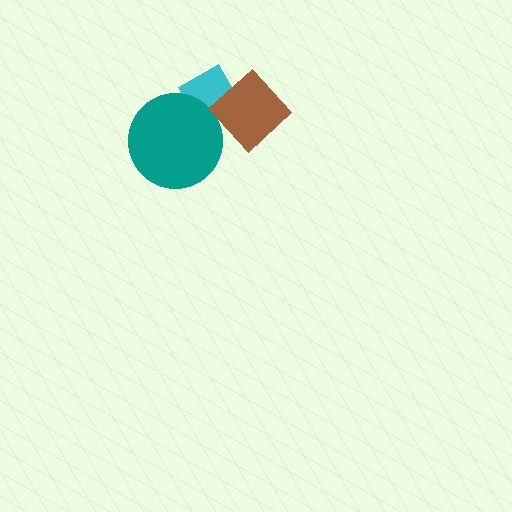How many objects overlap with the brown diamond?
1 object overlaps with the brown diamond.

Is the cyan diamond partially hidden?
Yes, it is partially covered by another shape.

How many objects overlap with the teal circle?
1 object overlaps with the teal circle.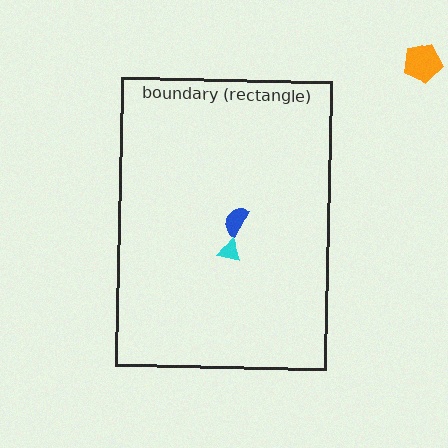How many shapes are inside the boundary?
2 inside, 1 outside.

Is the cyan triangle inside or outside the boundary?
Inside.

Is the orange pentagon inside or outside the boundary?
Outside.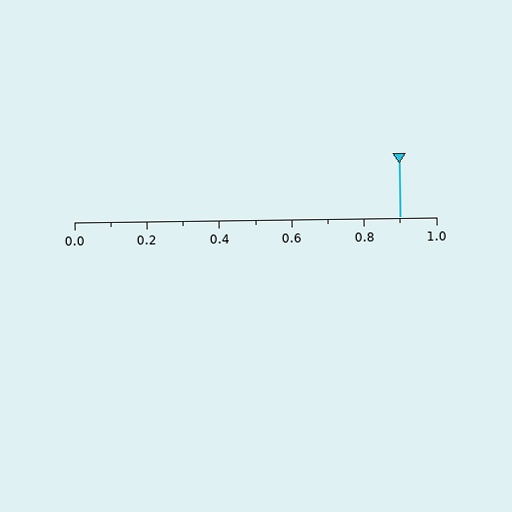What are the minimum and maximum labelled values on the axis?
The axis runs from 0.0 to 1.0.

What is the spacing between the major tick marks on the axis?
The major ticks are spaced 0.2 apart.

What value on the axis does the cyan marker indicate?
The marker indicates approximately 0.9.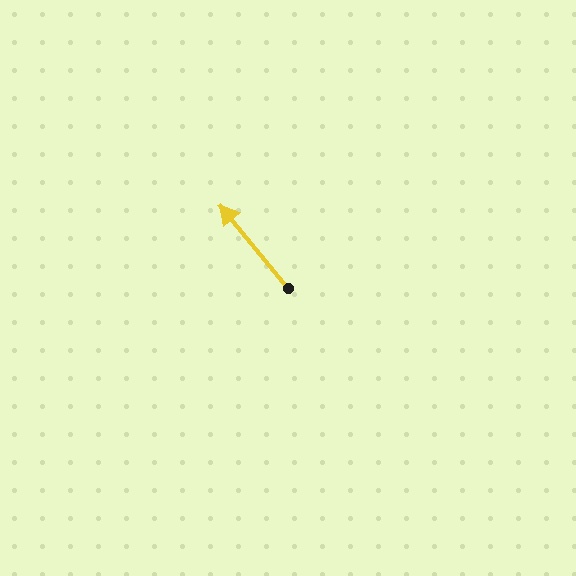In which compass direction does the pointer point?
Northwest.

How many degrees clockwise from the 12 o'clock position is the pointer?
Approximately 321 degrees.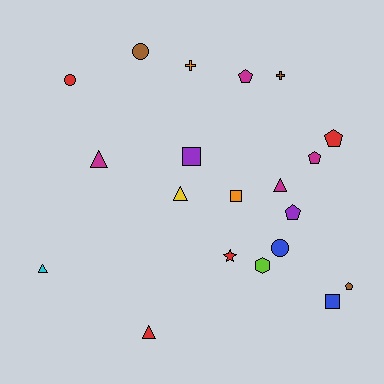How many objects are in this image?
There are 20 objects.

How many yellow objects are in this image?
There is 1 yellow object.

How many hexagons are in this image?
There is 1 hexagon.